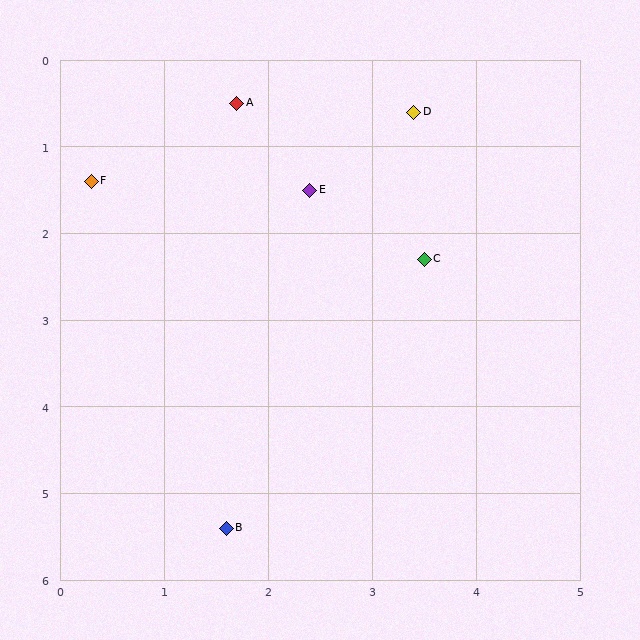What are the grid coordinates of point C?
Point C is at approximately (3.5, 2.3).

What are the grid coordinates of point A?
Point A is at approximately (1.7, 0.5).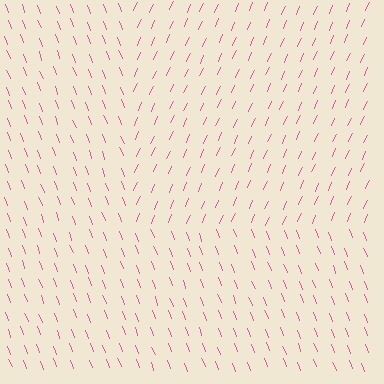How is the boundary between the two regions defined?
The boundary is defined purely by a change in line orientation (approximately 45 degrees difference). All lines are the same color and thickness.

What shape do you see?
I see a rectangle.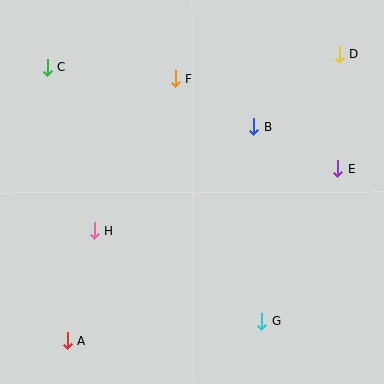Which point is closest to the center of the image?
Point B at (254, 127) is closest to the center.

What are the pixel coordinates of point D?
Point D is at (339, 54).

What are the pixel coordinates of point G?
Point G is at (262, 321).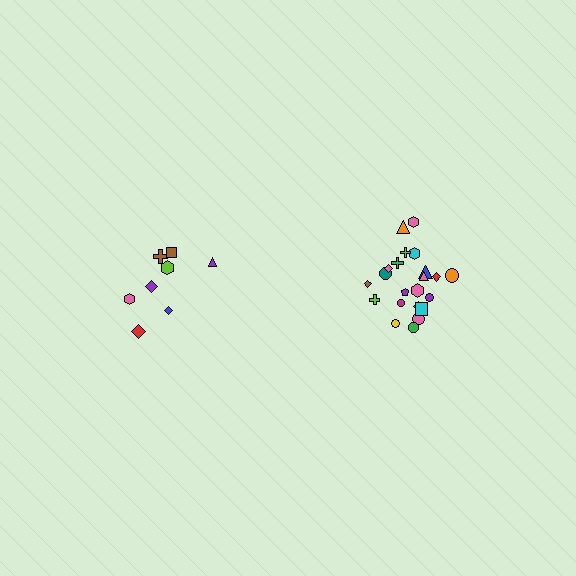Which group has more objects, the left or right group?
The right group.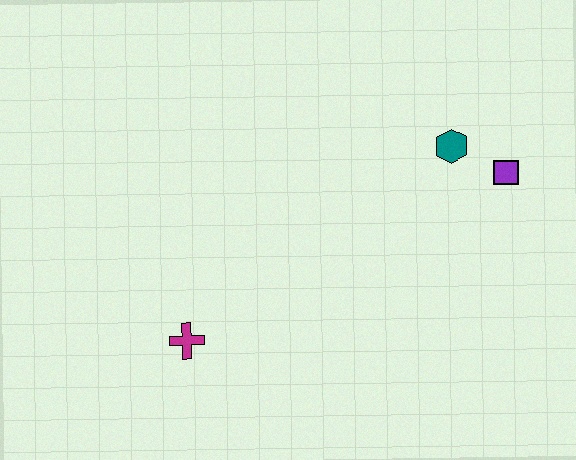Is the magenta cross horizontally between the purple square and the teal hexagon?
No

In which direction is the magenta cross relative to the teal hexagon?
The magenta cross is to the left of the teal hexagon.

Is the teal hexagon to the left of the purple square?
Yes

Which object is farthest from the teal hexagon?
The magenta cross is farthest from the teal hexagon.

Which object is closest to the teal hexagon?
The purple square is closest to the teal hexagon.